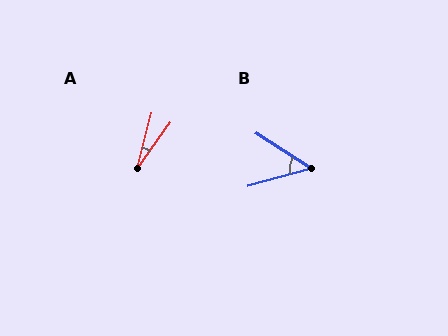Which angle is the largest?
B, at approximately 48 degrees.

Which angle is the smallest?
A, at approximately 21 degrees.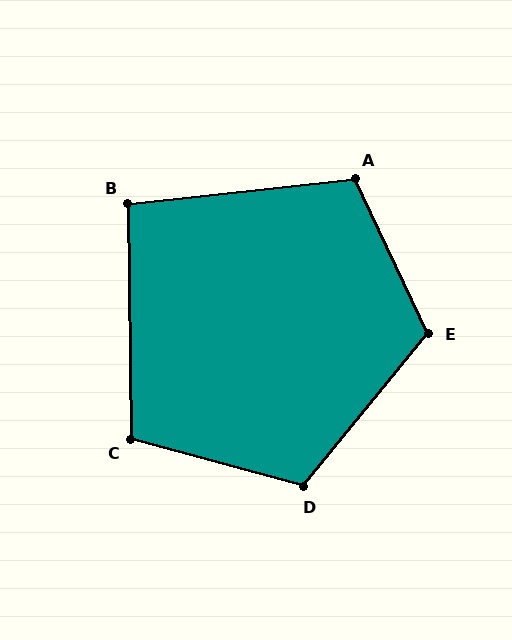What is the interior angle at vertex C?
Approximately 106 degrees (obtuse).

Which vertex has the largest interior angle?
E, at approximately 116 degrees.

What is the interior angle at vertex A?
Approximately 109 degrees (obtuse).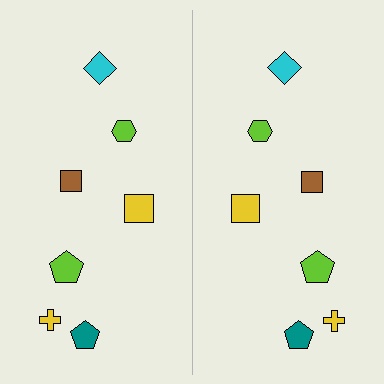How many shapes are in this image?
There are 14 shapes in this image.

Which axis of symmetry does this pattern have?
The pattern has a vertical axis of symmetry running through the center of the image.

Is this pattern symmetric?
Yes, this pattern has bilateral (reflection) symmetry.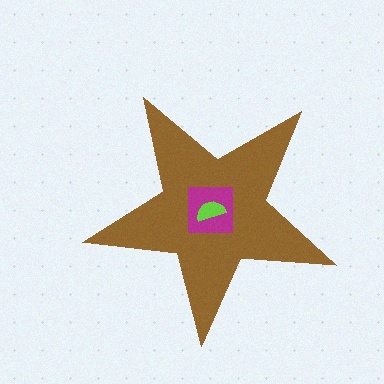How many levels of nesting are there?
3.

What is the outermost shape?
The brown star.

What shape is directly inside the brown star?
The magenta square.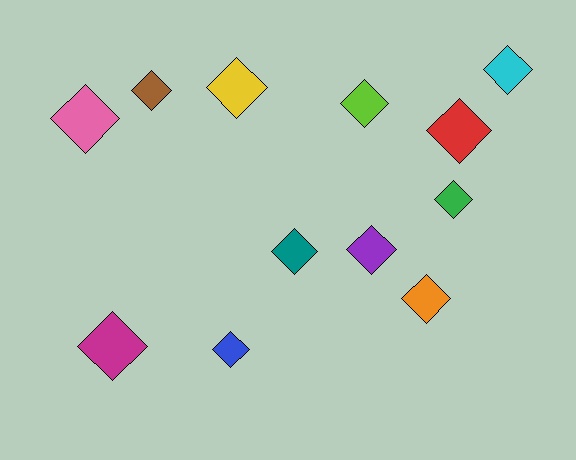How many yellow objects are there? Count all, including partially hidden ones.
There is 1 yellow object.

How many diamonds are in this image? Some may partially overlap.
There are 12 diamonds.